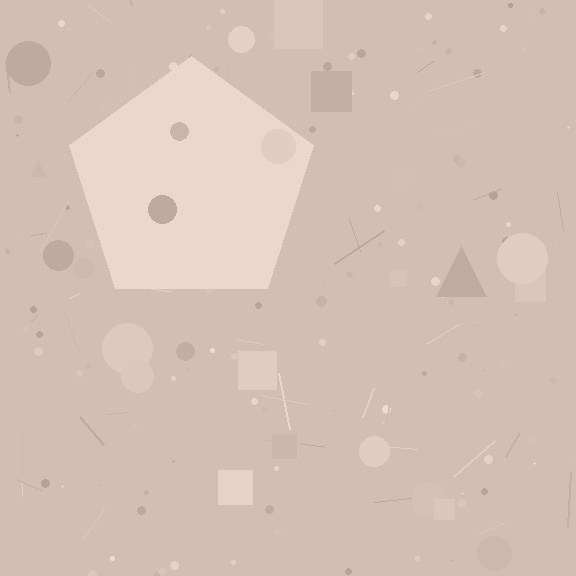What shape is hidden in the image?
A pentagon is hidden in the image.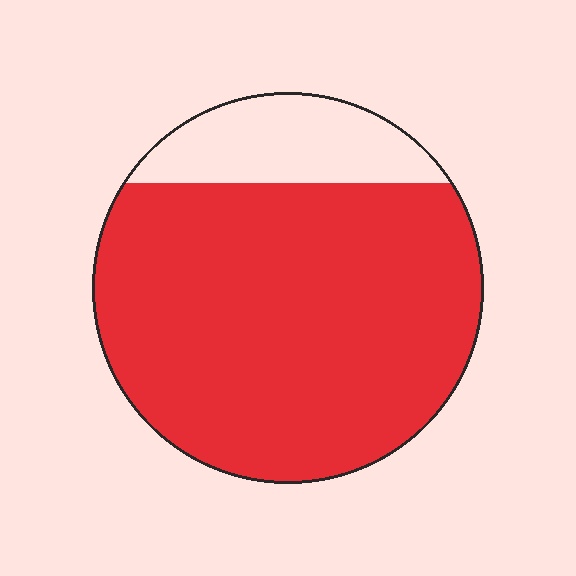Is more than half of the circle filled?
Yes.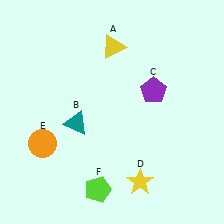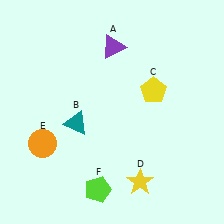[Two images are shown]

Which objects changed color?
A changed from yellow to purple. C changed from purple to yellow.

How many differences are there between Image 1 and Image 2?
There are 2 differences between the two images.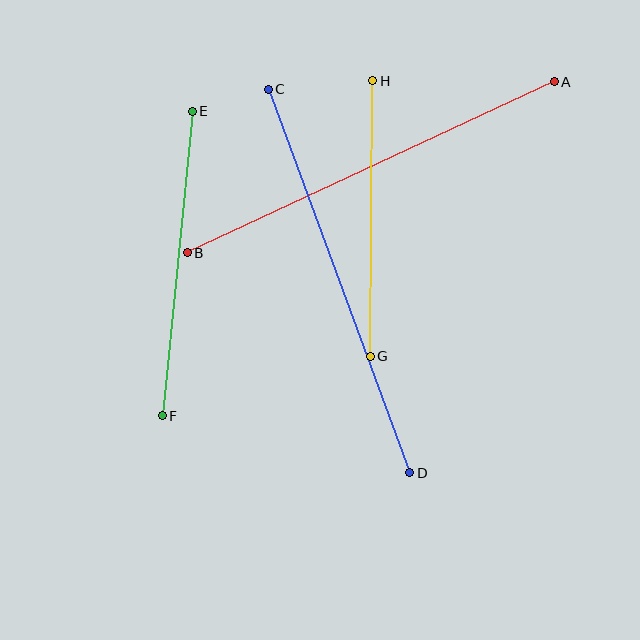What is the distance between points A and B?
The distance is approximately 405 pixels.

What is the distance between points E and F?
The distance is approximately 306 pixels.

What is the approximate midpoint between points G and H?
The midpoint is at approximately (371, 219) pixels.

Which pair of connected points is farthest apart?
Points C and D are farthest apart.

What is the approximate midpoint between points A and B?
The midpoint is at approximately (371, 167) pixels.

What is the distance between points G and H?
The distance is approximately 275 pixels.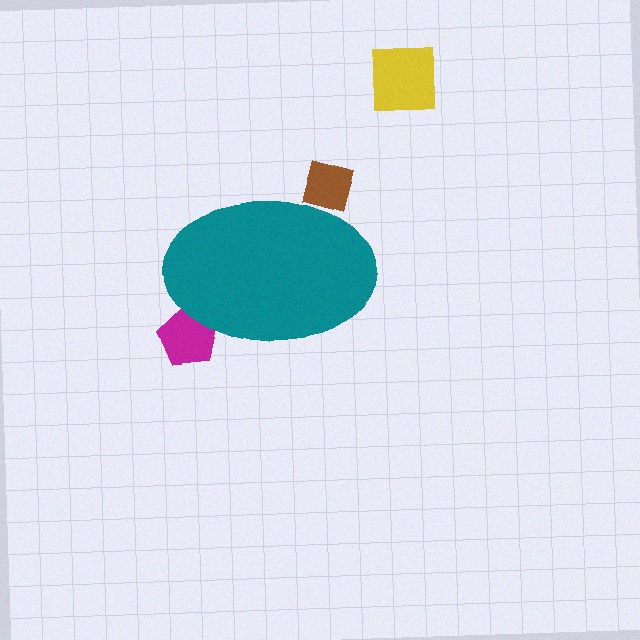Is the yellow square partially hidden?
No, the yellow square is fully visible.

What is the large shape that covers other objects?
A teal ellipse.